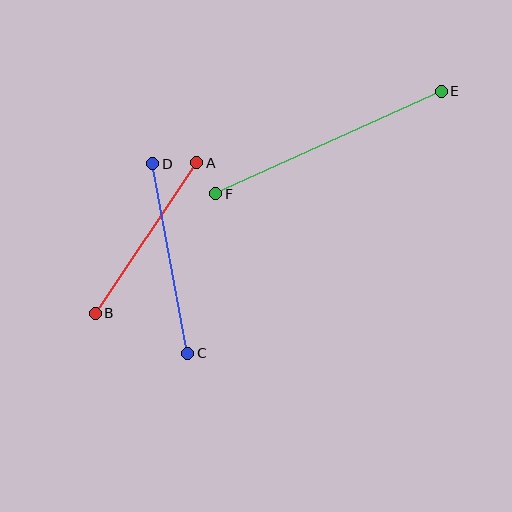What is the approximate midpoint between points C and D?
The midpoint is at approximately (170, 259) pixels.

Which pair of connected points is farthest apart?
Points E and F are farthest apart.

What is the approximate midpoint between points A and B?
The midpoint is at approximately (146, 238) pixels.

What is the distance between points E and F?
The distance is approximately 248 pixels.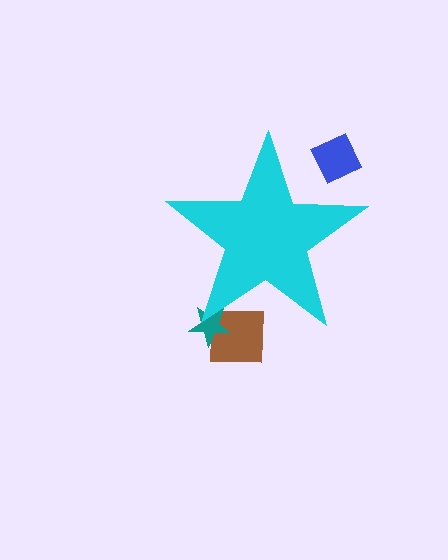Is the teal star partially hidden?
Yes, the teal star is partially hidden behind the cyan star.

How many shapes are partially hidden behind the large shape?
3 shapes are partially hidden.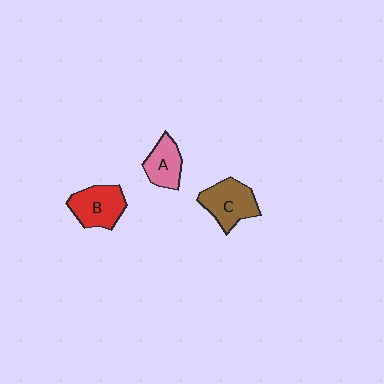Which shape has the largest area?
Shape C (brown).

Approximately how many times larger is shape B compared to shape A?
Approximately 1.3 times.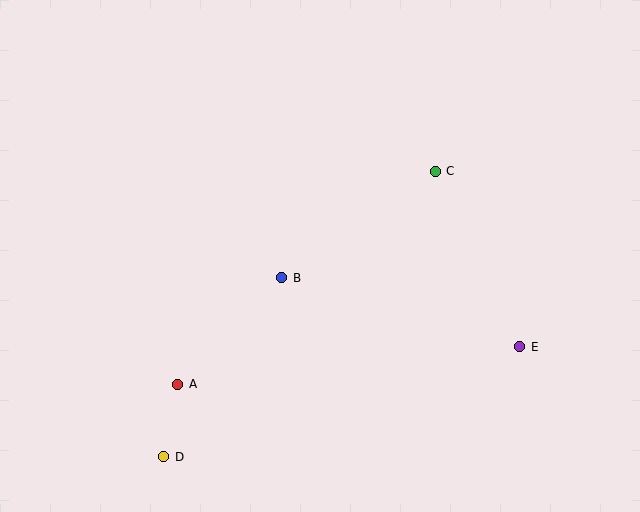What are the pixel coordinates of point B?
Point B is at (282, 278).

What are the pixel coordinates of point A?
Point A is at (178, 384).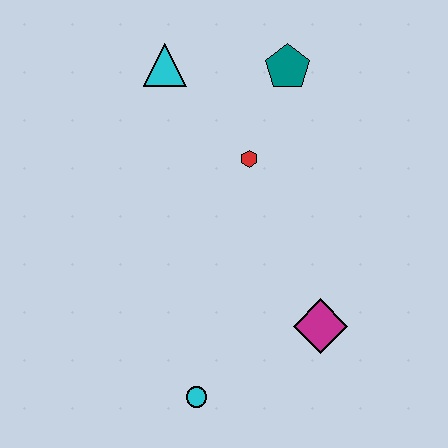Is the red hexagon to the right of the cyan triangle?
Yes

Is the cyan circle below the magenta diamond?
Yes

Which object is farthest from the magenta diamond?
The cyan triangle is farthest from the magenta diamond.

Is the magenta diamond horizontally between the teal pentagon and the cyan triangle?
No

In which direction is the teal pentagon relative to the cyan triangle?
The teal pentagon is to the right of the cyan triangle.